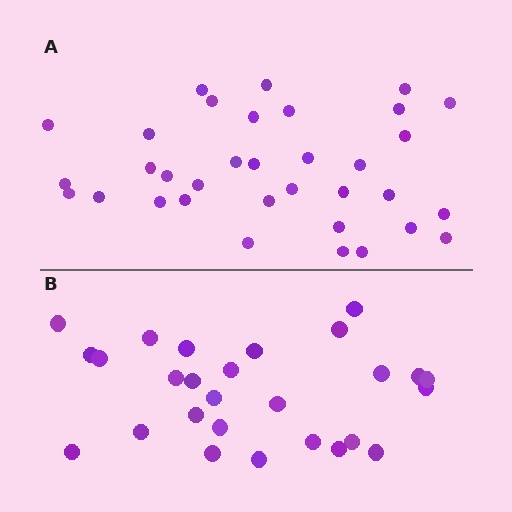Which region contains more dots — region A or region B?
Region A (the top region) has more dots.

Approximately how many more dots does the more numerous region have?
Region A has roughly 8 or so more dots than region B.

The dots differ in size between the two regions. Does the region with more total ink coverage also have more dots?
No. Region B has more total ink coverage because its dots are larger, but region A actually contains more individual dots. Total area can be misleading — the number of items is what matters here.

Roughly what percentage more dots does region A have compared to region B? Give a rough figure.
About 25% more.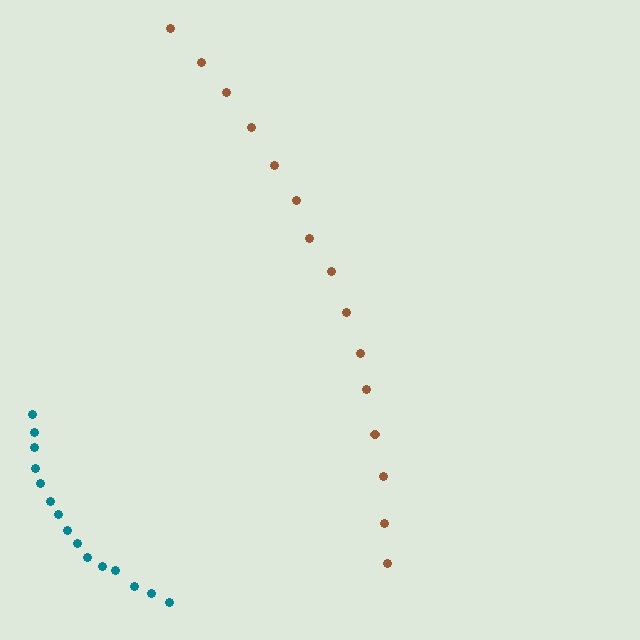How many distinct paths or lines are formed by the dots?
There are 2 distinct paths.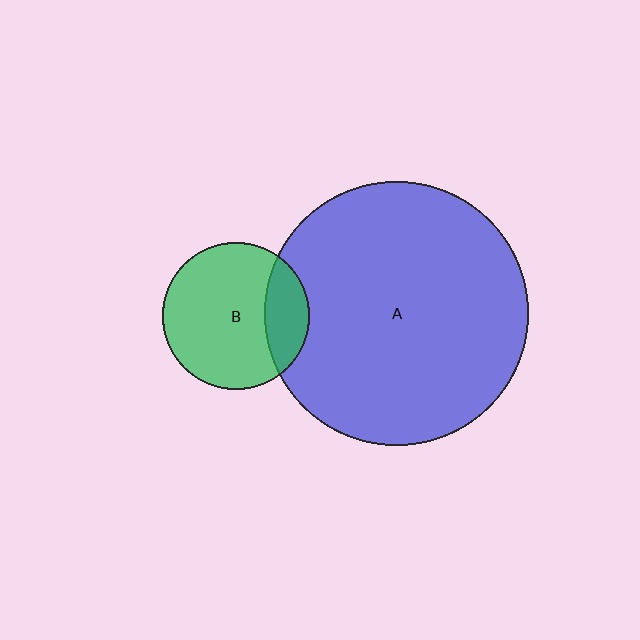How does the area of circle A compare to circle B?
Approximately 3.2 times.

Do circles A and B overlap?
Yes.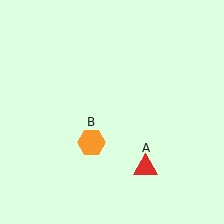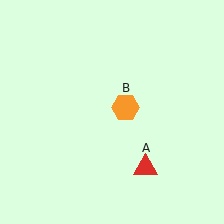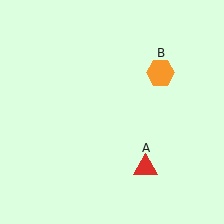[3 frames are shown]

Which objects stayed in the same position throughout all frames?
Red triangle (object A) remained stationary.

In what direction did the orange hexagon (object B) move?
The orange hexagon (object B) moved up and to the right.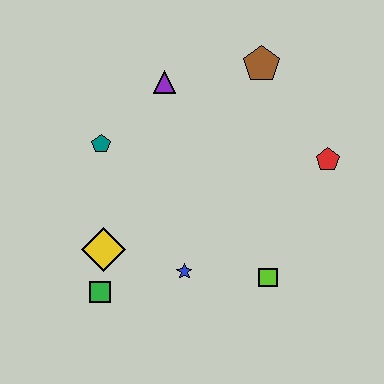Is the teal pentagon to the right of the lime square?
No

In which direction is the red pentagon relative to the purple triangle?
The red pentagon is to the right of the purple triangle.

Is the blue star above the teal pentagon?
No